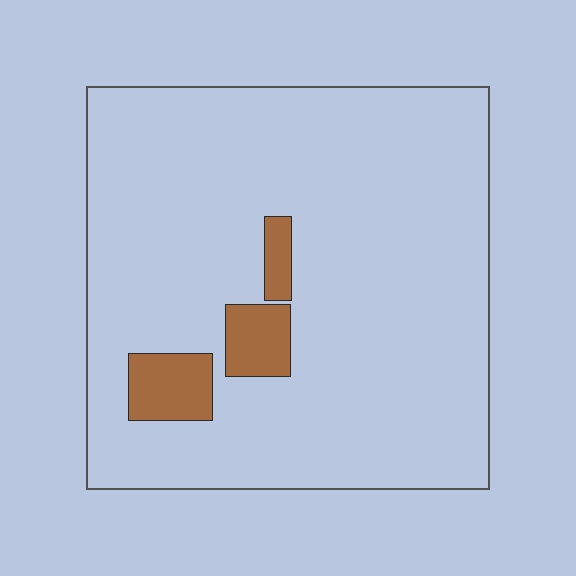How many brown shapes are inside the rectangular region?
3.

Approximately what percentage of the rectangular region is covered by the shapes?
Approximately 10%.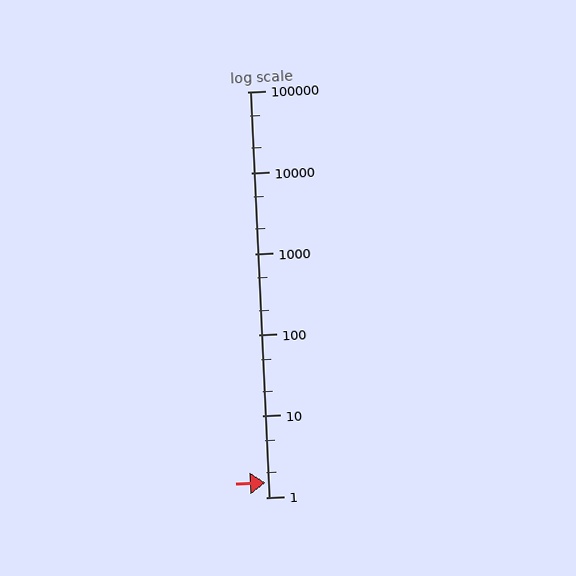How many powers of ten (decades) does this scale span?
The scale spans 5 decades, from 1 to 100000.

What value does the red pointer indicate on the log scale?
The pointer indicates approximately 1.5.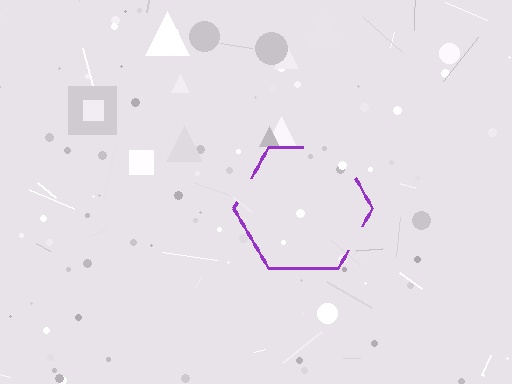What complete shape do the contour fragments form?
The contour fragments form a hexagon.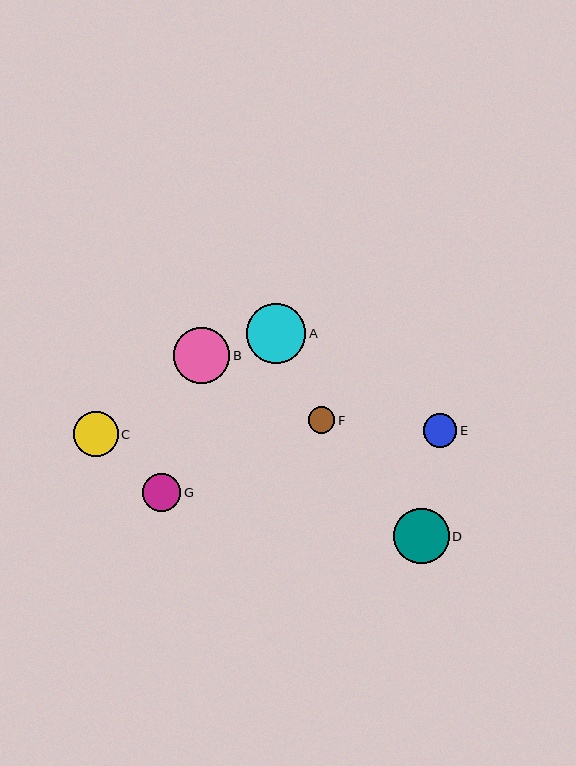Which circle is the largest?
Circle A is the largest with a size of approximately 59 pixels.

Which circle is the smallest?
Circle F is the smallest with a size of approximately 26 pixels.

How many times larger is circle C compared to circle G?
Circle C is approximately 1.2 times the size of circle G.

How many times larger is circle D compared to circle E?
Circle D is approximately 1.7 times the size of circle E.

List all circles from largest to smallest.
From largest to smallest: A, B, D, C, G, E, F.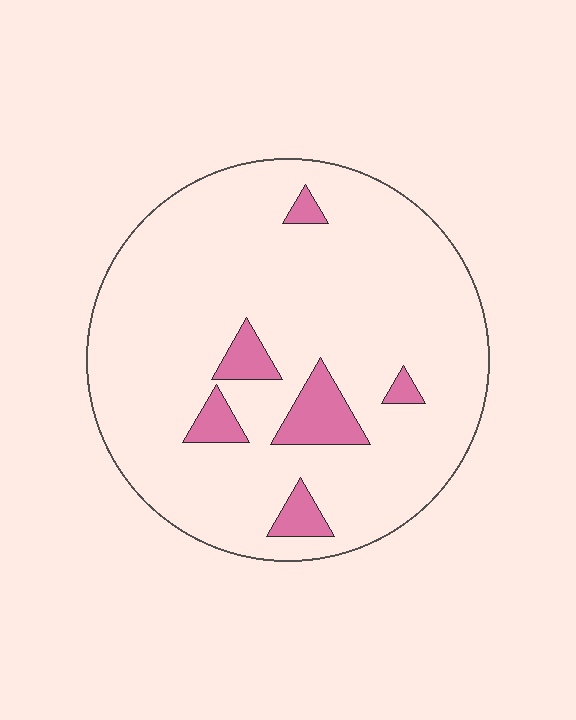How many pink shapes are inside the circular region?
6.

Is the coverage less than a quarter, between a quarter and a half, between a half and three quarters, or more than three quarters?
Less than a quarter.